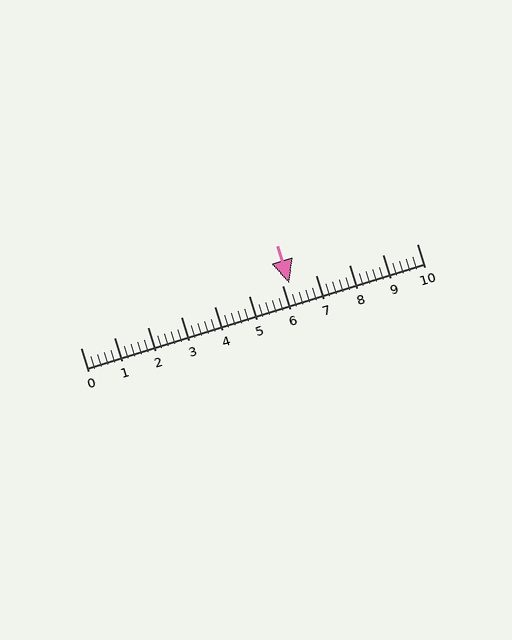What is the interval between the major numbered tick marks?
The major tick marks are spaced 1 units apart.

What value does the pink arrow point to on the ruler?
The pink arrow points to approximately 6.2.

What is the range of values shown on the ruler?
The ruler shows values from 0 to 10.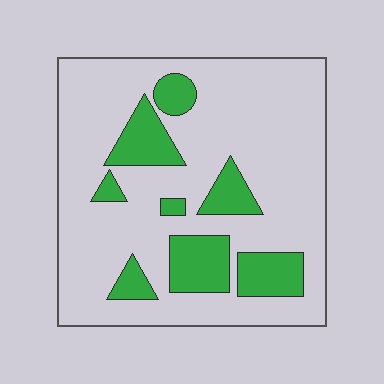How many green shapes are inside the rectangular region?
8.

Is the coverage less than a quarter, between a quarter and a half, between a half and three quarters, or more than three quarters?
Less than a quarter.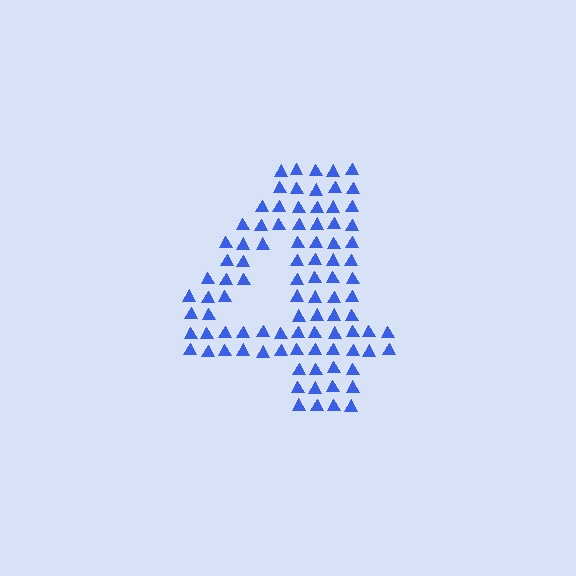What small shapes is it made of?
It is made of small triangles.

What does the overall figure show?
The overall figure shows the digit 4.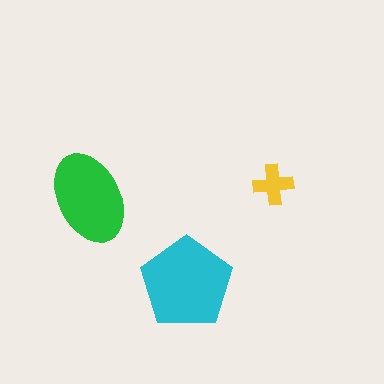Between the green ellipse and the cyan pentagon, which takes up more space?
The cyan pentagon.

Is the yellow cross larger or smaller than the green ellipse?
Smaller.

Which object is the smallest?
The yellow cross.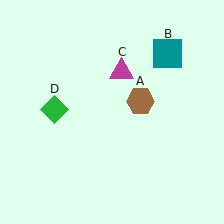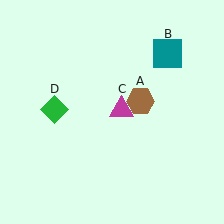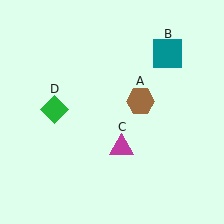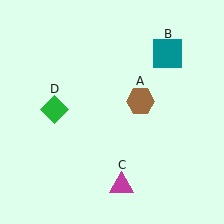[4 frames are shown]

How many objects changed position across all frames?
1 object changed position: magenta triangle (object C).